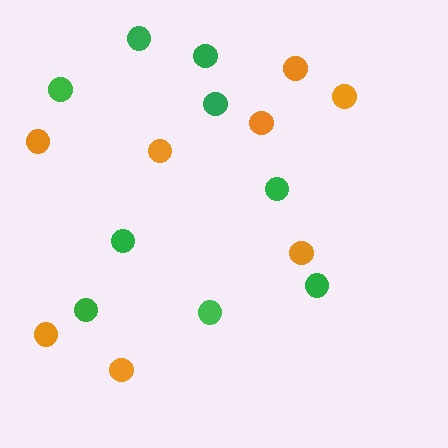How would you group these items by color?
There are 2 groups: one group of green circles (9) and one group of orange circles (8).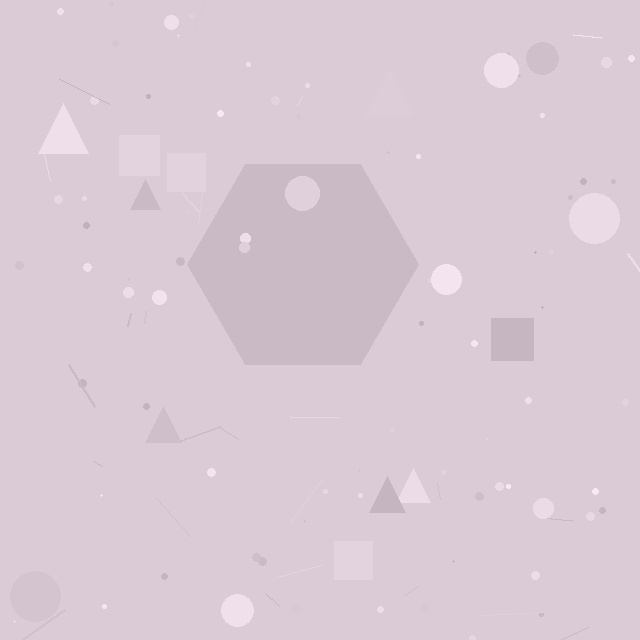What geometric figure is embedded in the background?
A hexagon is embedded in the background.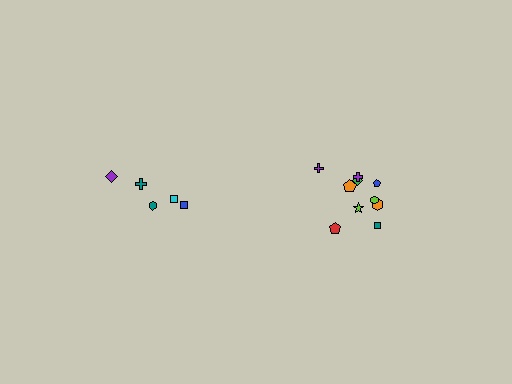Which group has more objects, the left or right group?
The right group.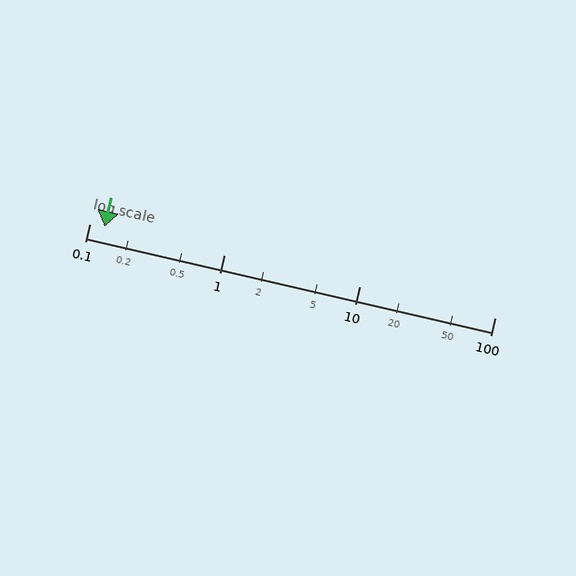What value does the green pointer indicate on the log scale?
The pointer indicates approximately 0.13.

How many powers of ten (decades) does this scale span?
The scale spans 3 decades, from 0.1 to 100.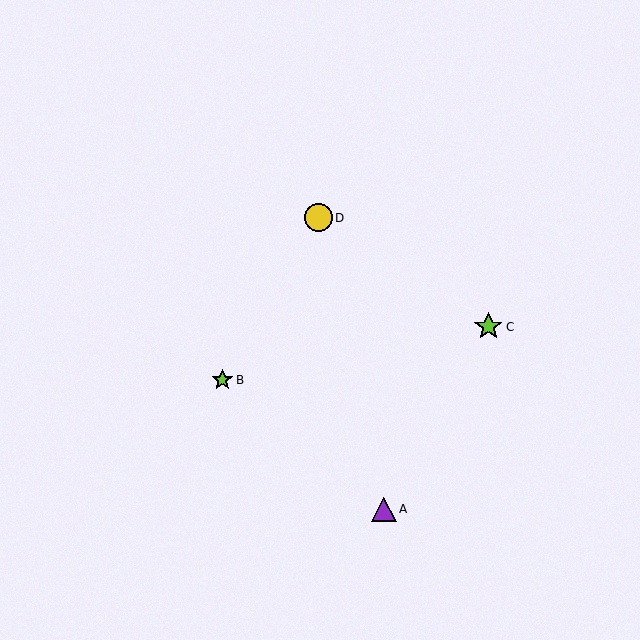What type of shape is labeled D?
Shape D is a yellow circle.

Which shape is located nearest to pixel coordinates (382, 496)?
The purple triangle (labeled A) at (384, 509) is nearest to that location.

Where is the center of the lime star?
The center of the lime star is at (488, 327).